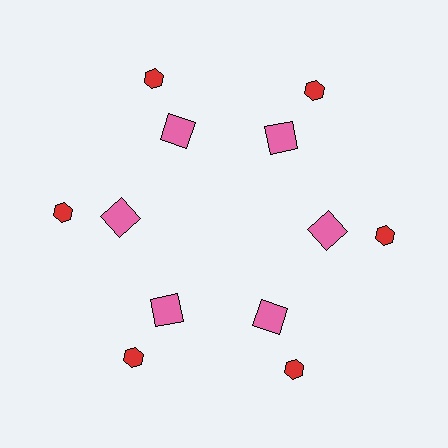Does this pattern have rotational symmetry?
Yes, this pattern has 6-fold rotational symmetry. It looks the same after rotating 60 degrees around the center.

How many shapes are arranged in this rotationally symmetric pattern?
There are 12 shapes, arranged in 6 groups of 2.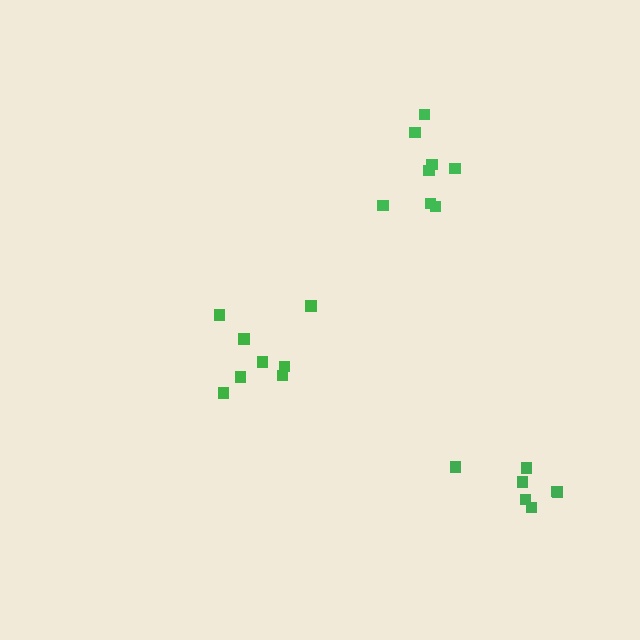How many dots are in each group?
Group 1: 8 dots, Group 2: 7 dots, Group 3: 8 dots (23 total).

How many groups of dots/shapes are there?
There are 3 groups.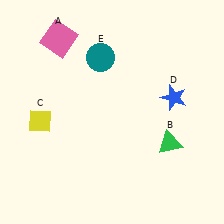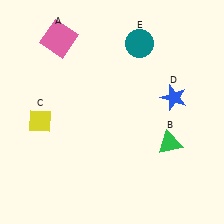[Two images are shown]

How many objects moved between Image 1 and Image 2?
1 object moved between the two images.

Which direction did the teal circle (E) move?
The teal circle (E) moved right.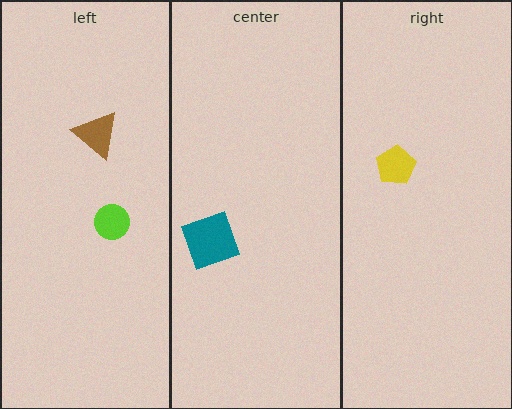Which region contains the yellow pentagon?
The right region.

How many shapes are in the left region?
2.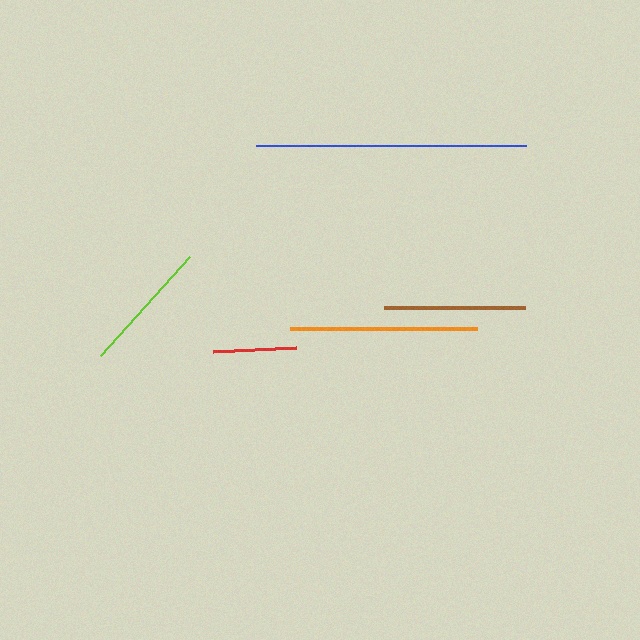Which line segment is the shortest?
The red line is the shortest at approximately 83 pixels.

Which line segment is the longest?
The blue line is the longest at approximately 270 pixels.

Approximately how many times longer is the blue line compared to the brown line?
The blue line is approximately 1.9 times the length of the brown line.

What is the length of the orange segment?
The orange segment is approximately 187 pixels long.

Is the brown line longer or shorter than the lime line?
The brown line is longer than the lime line.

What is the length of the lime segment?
The lime segment is approximately 133 pixels long.